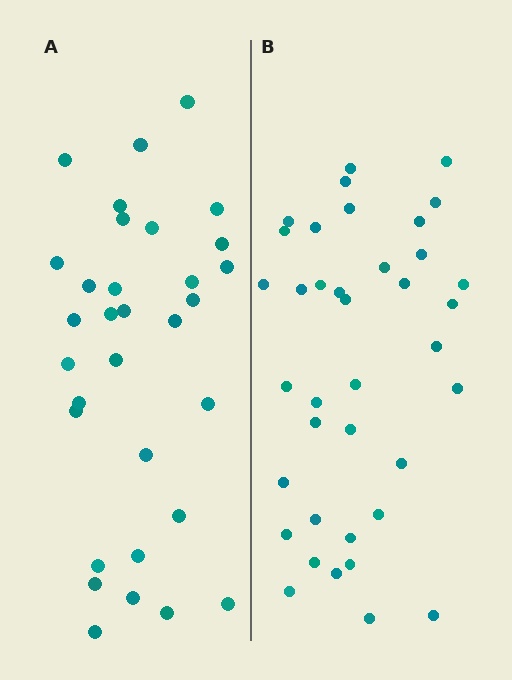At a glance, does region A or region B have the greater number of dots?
Region B (the right region) has more dots.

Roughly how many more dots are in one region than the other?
Region B has about 6 more dots than region A.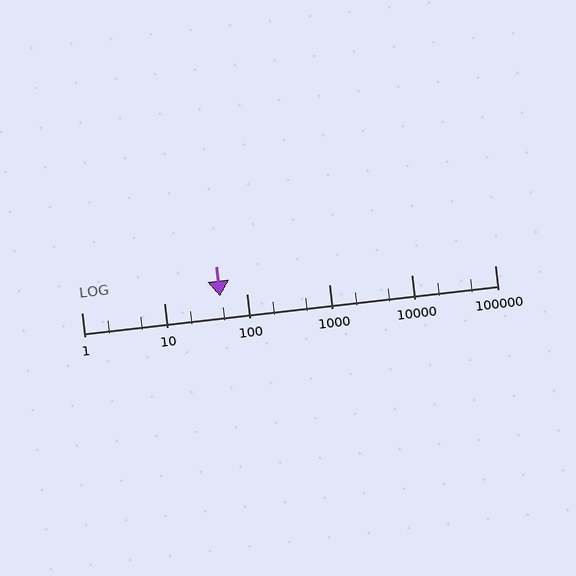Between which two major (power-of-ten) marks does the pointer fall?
The pointer is between 10 and 100.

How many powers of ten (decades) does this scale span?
The scale spans 5 decades, from 1 to 100000.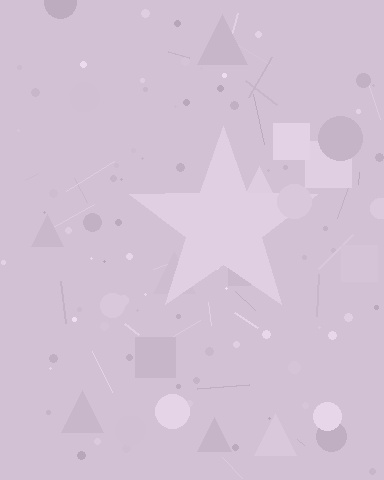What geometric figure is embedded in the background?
A star is embedded in the background.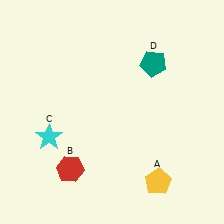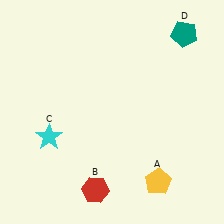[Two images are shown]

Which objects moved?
The objects that moved are: the red hexagon (B), the teal pentagon (D).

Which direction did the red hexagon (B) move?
The red hexagon (B) moved right.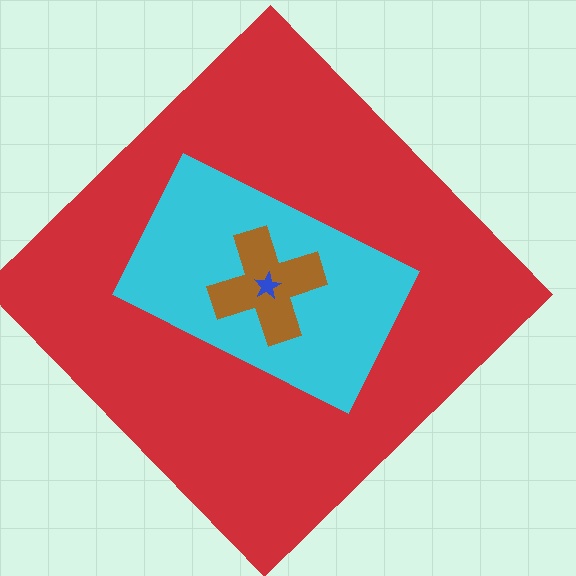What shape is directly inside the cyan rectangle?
The brown cross.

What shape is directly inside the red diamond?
The cyan rectangle.